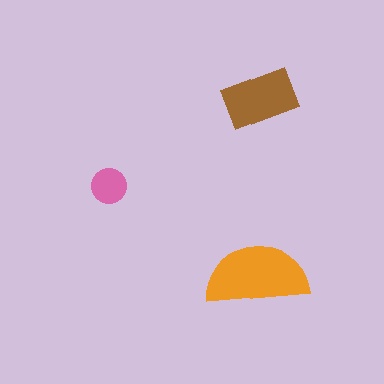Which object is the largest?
The orange semicircle.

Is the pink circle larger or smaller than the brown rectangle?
Smaller.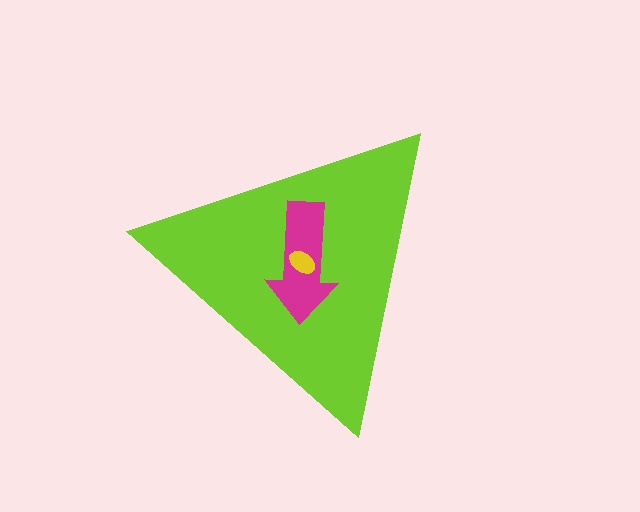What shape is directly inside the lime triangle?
The magenta arrow.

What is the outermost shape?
The lime triangle.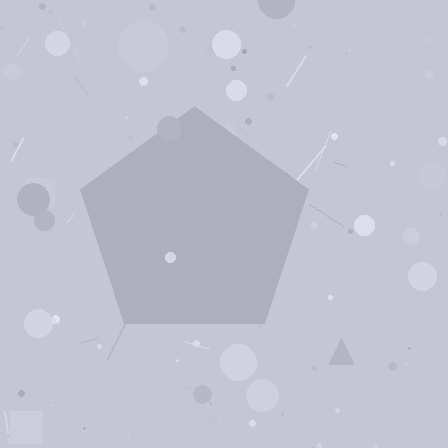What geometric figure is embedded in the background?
A pentagon is embedded in the background.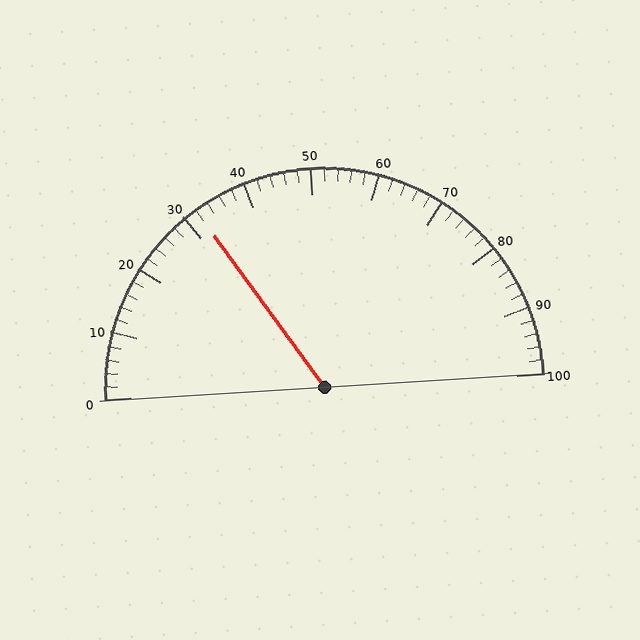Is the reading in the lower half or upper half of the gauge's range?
The reading is in the lower half of the range (0 to 100).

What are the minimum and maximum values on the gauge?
The gauge ranges from 0 to 100.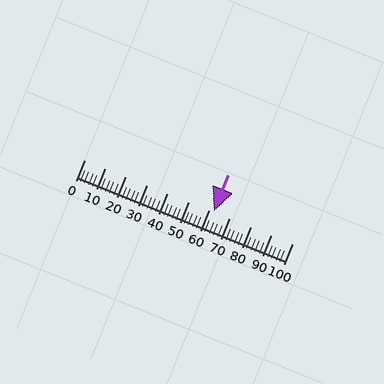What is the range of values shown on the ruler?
The ruler shows values from 0 to 100.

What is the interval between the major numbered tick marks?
The major tick marks are spaced 10 units apart.